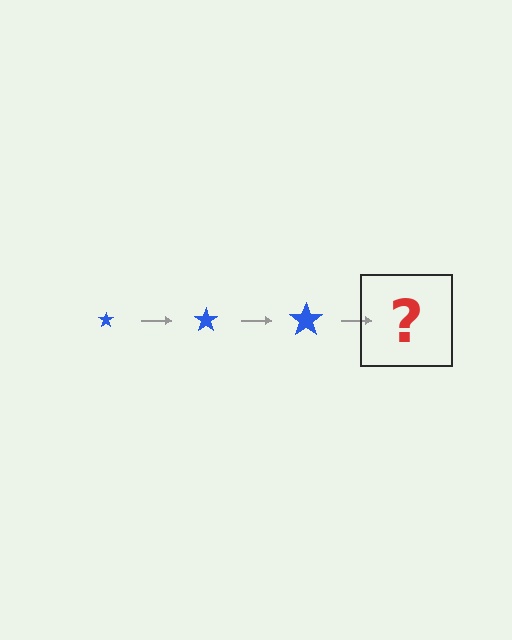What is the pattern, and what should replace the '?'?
The pattern is that the star gets progressively larger each step. The '?' should be a blue star, larger than the previous one.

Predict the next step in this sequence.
The next step is a blue star, larger than the previous one.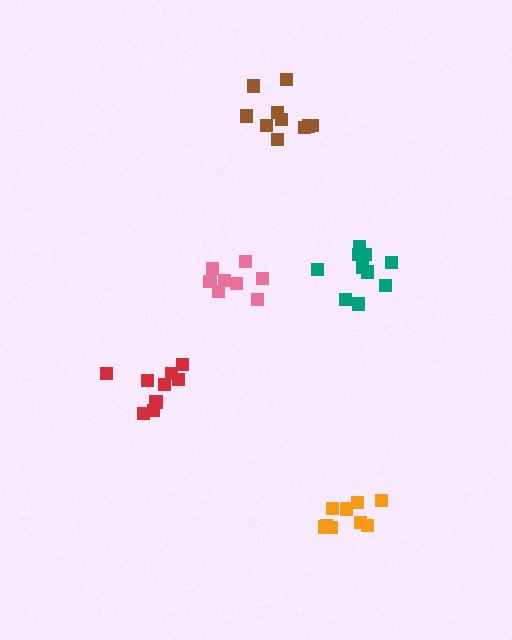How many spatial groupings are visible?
There are 5 spatial groupings.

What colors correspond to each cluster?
The clusters are colored: orange, red, brown, pink, teal.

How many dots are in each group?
Group 1: 9 dots, Group 2: 9 dots, Group 3: 10 dots, Group 4: 8 dots, Group 5: 12 dots (48 total).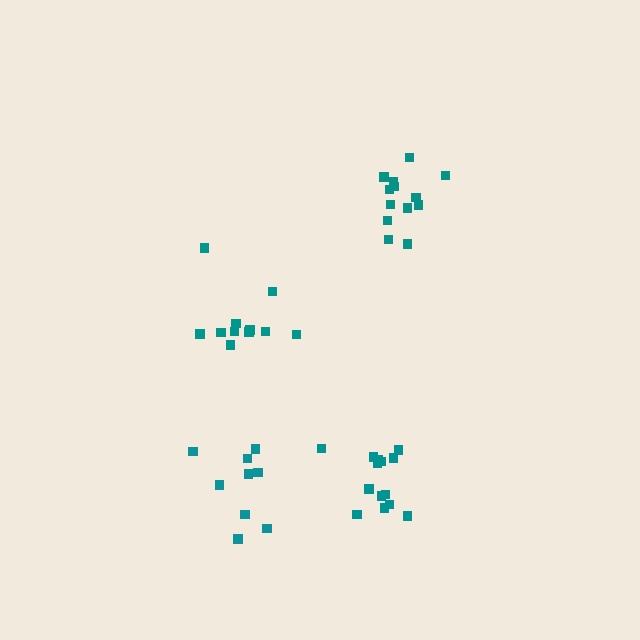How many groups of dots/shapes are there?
There are 4 groups.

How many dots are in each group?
Group 1: 13 dots, Group 2: 11 dots, Group 3: 14 dots, Group 4: 9 dots (47 total).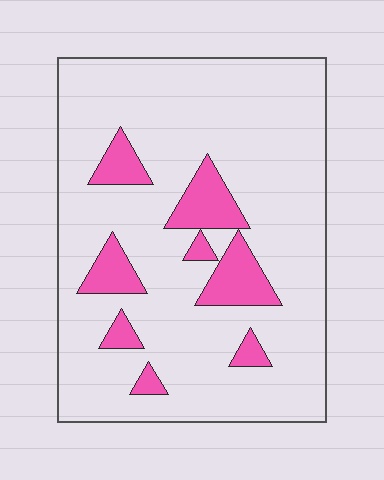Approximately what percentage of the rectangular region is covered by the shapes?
Approximately 15%.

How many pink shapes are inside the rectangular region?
8.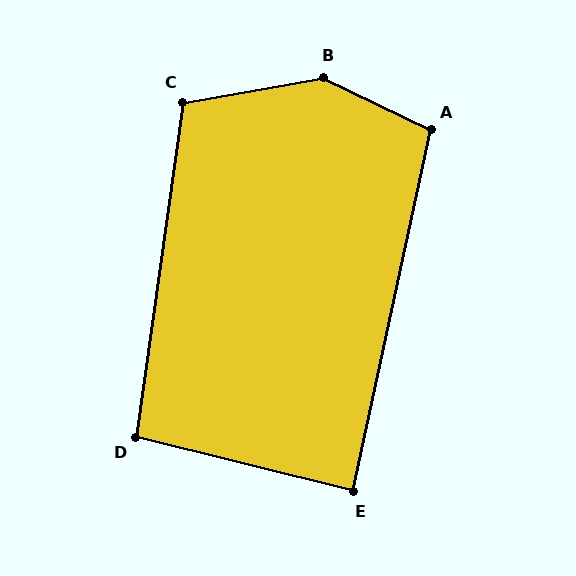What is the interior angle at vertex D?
Approximately 96 degrees (obtuse).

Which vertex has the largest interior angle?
B, at approximately 144 degrees.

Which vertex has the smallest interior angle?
E, at approximately 88 degrees.